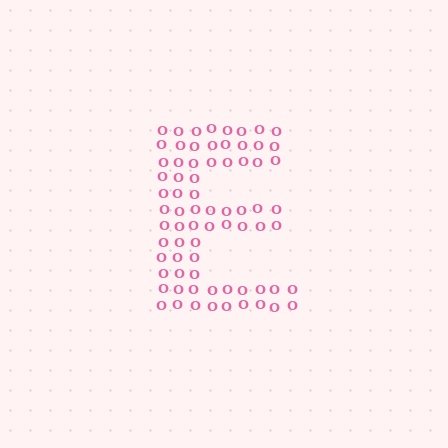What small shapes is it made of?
It is made of small letter O's.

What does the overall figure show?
The overall figure shows the letter E.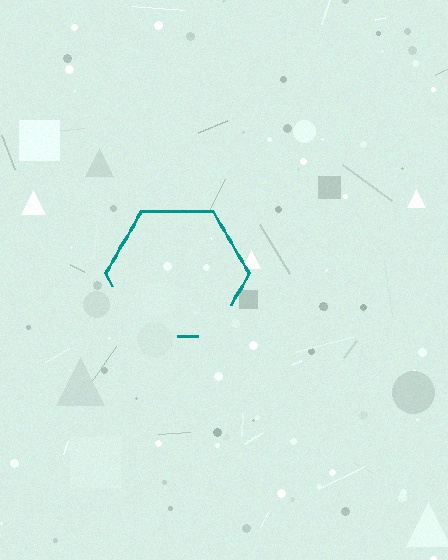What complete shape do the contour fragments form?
The contour fragments form a hexagon.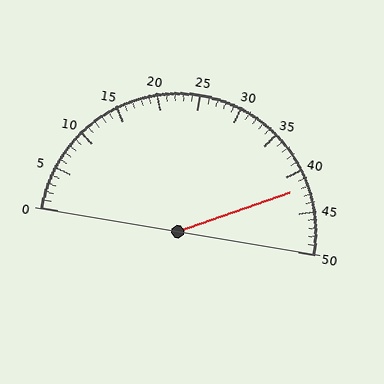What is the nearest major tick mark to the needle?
The nearest major tick mark is 40.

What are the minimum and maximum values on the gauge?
The gauge ranges from 0 to 50.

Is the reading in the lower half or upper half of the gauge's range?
The reading is in the upper half of the range (0 to 50).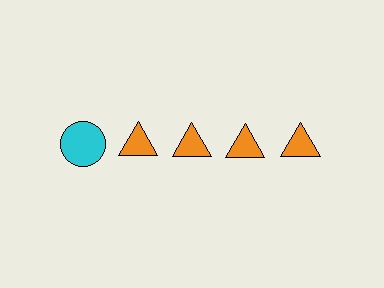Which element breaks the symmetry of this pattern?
The cyan circle in the top row, leftmost column breaks the symmetry. All other shapes are orange triangles.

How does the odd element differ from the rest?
It differs in both color (cyan instead of orange) and shape (circle instead of triangle).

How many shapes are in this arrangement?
There are 5 shapes arranged in a grid pattern.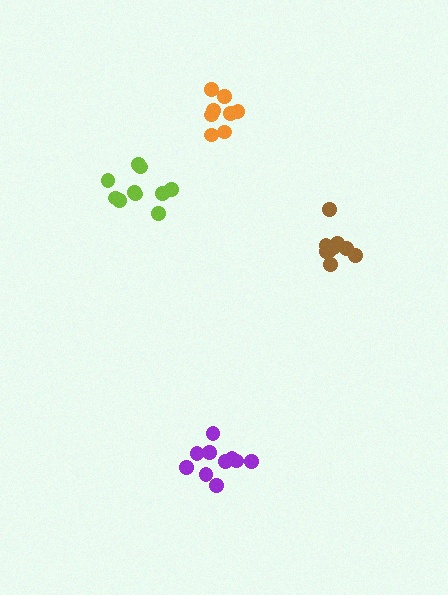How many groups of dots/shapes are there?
There are 4 groups.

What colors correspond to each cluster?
The clusters are colored: orange, lime, purple, brown.